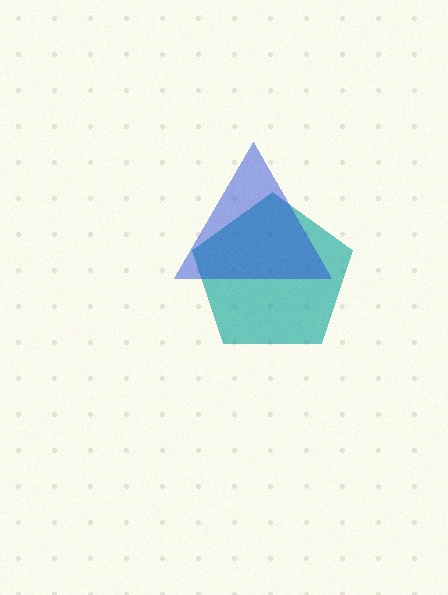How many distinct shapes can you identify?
There are 2 distinct shapes: a teal pentagon, a blue triangle.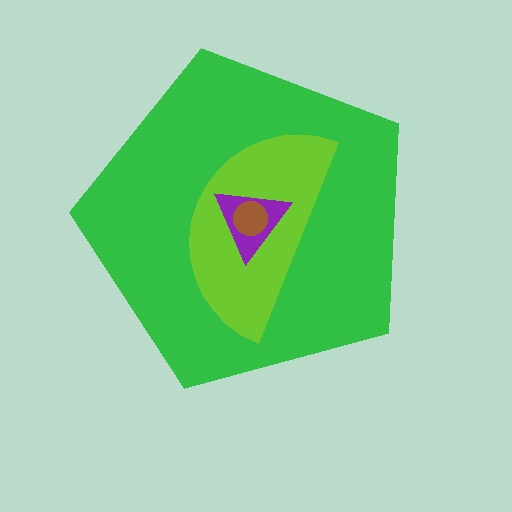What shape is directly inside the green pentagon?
The lime semicircle.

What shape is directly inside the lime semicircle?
The purple triangle.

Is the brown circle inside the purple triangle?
Yes.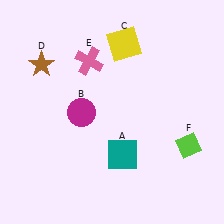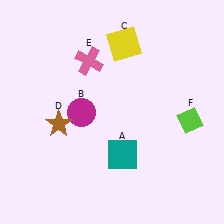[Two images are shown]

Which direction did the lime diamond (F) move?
The lime diamond (F) moved up.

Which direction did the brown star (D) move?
The brown star (D) moved down.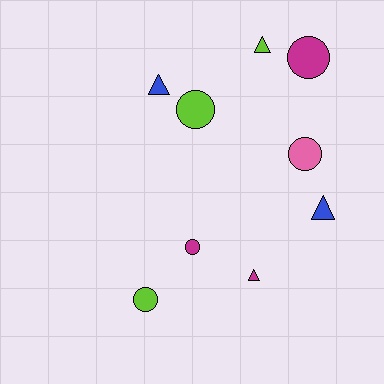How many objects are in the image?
There are 9 objects.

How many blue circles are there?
There are no blue circles.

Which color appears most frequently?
Lime, with 3 objects.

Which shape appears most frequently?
Circle, with 5 objects.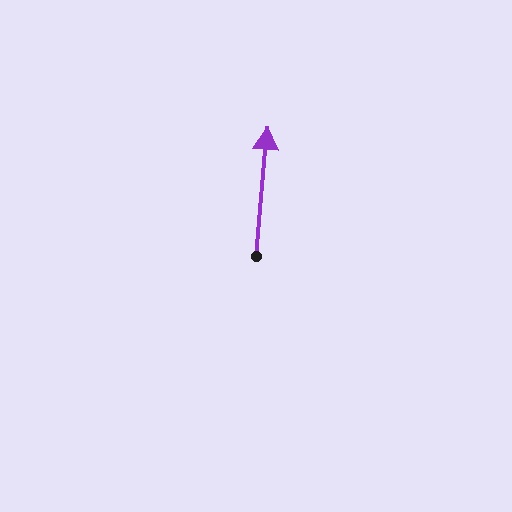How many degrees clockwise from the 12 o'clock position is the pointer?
Approximately 5 degrees.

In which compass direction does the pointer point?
North.